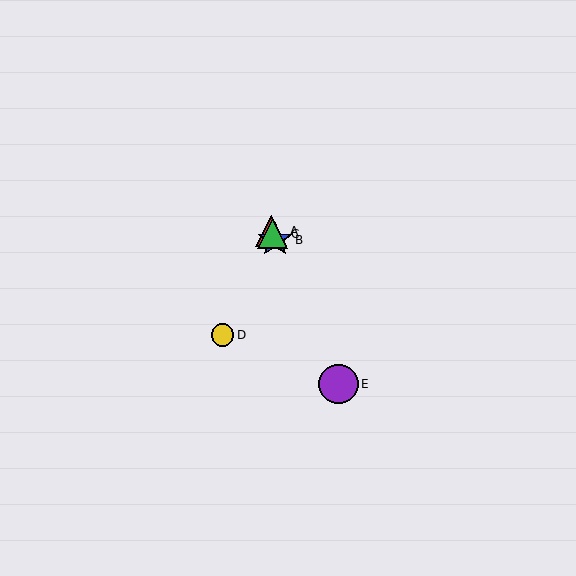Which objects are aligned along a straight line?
Objects A, B, C, E are aligned along a straight line.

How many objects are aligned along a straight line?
4 objects (A, B, C, E) are aligned along a straight line.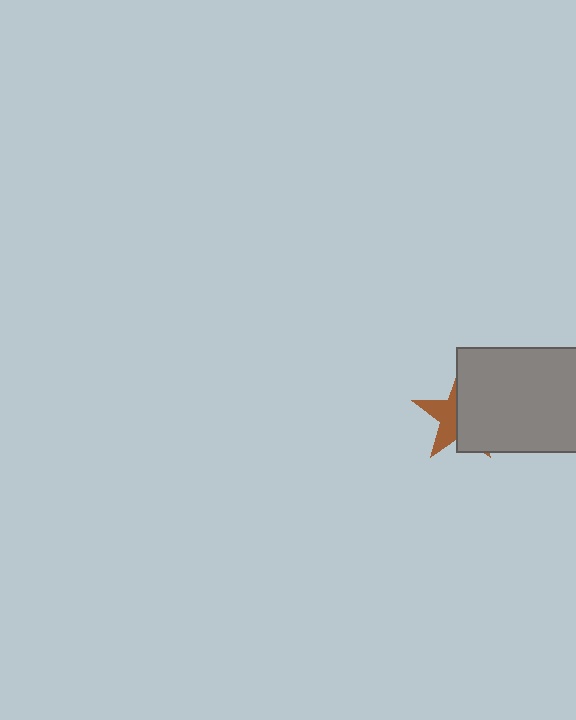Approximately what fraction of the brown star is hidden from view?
Roughly 60% of the brown star is hidden behind the gray rectangle.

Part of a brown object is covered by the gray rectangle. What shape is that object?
It is a star.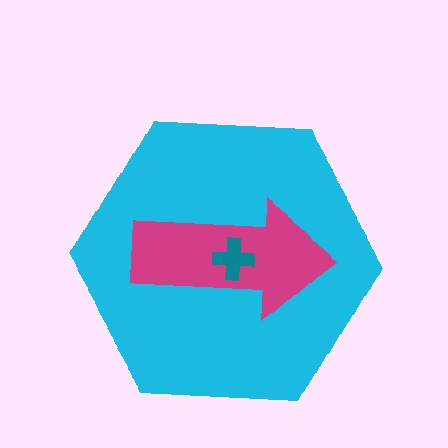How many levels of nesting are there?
3.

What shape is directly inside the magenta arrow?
The teal cross.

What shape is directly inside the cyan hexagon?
The magenta arrow.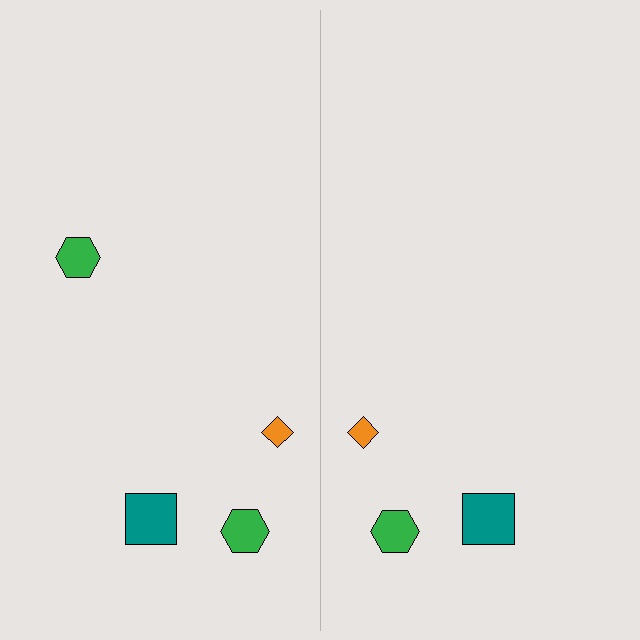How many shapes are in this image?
There are 7 shapes in this image.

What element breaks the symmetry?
A green hexagon is missing from the right side.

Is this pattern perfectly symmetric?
No, the pattern is not perfectly symmetric. A green hexagon is missing from the right side.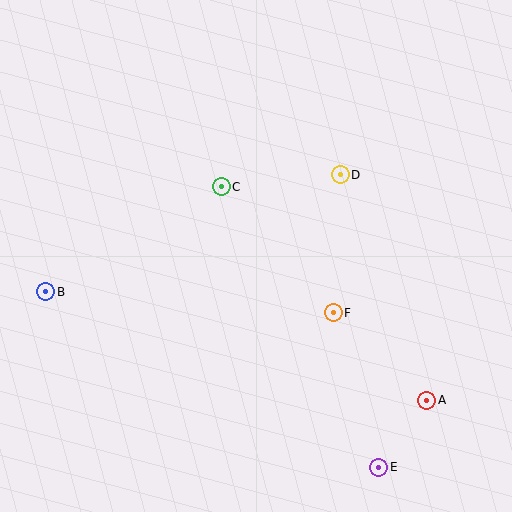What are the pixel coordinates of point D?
Point D is at (340, 175).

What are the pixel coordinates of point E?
Point E is at (379, 467).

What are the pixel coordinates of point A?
Point A is at (427, 400).